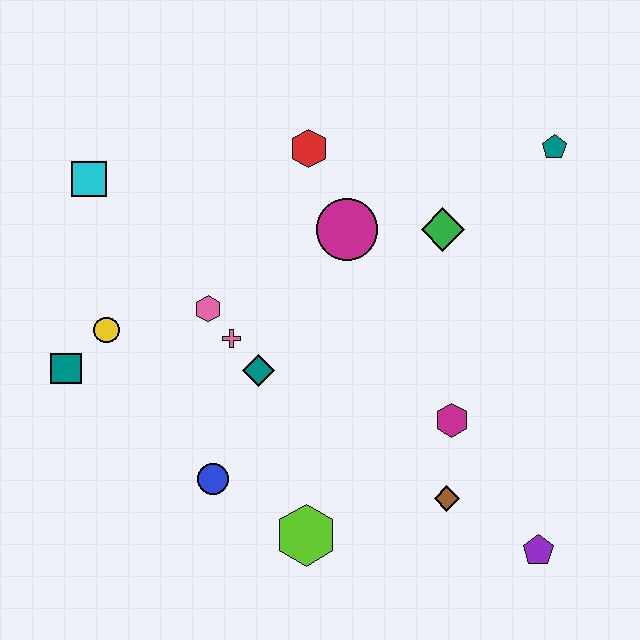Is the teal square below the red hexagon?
Yes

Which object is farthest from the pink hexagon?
The purple pentagon is farthest from the pink hexagon.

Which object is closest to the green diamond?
The magenta circle is closest to the green diamond.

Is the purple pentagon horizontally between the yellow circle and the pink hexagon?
No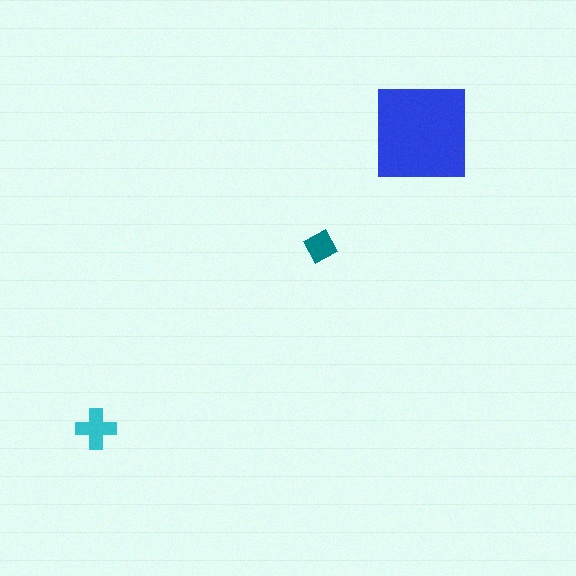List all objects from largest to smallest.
The blue square, the cyan cross, the teal diamond.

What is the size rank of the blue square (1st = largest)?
1st.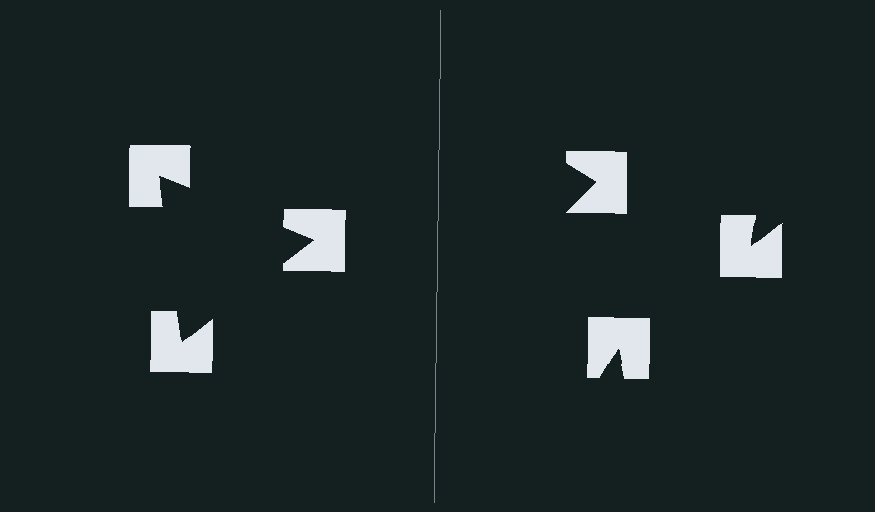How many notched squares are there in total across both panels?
6 — 3 on each side.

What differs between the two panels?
The notched squares are positioned identically on both sides; only the wedge orientations differ. On the left they align to a triangle; on the right they are misaligned.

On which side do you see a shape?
An illusory triangle appears on the left side. On the right side the wedge cuts are rotated, so no coherent shape forms.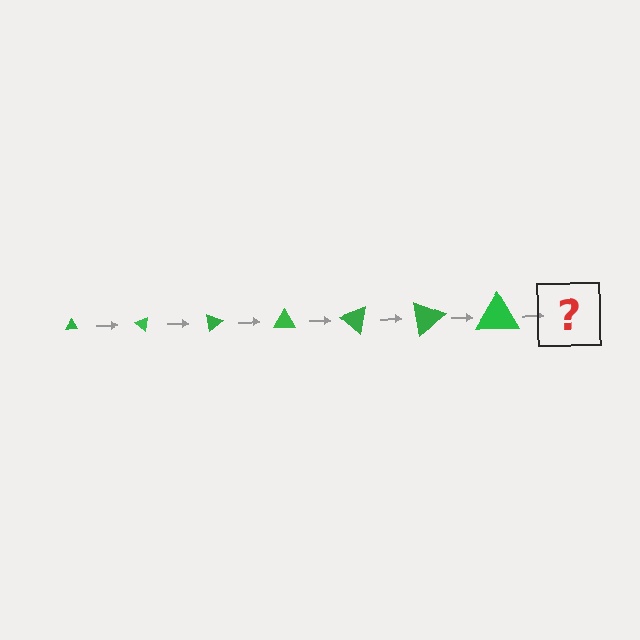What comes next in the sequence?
The next element should be a triangle, larger than the previous one and rotated 280 degrees from the start.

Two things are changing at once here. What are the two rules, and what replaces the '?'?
The two rules are that the triangle grows larger each step and it rotates 40 degrees each step. The '?' should be a triangle, larger than the previous one and rotated 280 degrees from the start.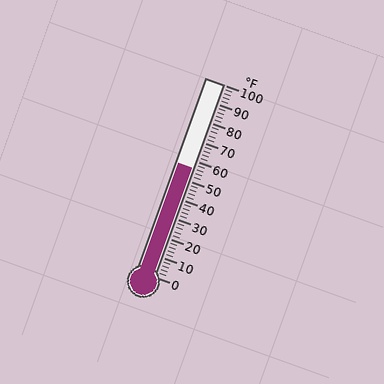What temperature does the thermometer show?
The thermometer shows approximately 56°F.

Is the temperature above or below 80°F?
The temperature is below 80°F.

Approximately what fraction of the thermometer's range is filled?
The thermometer is filled to approximately 55% of its range.